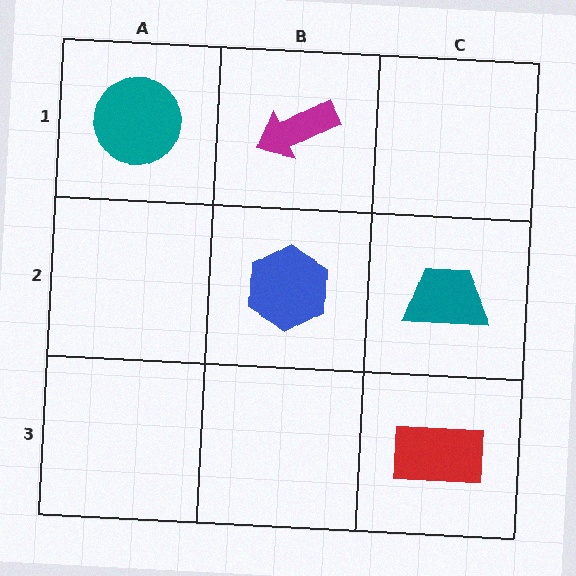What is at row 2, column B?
A blue hexagon.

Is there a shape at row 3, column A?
No, that cell is empty.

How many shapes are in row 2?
2 shapes.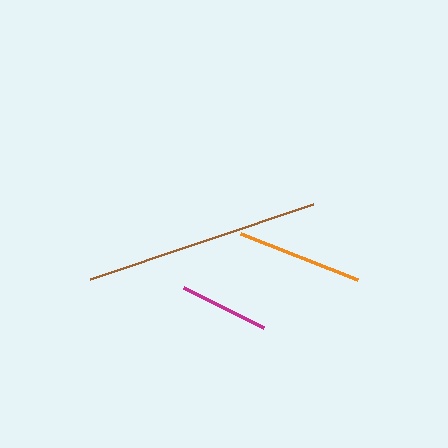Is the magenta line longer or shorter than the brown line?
The brown line is longer than the magenta line.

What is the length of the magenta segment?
The magenta segment is approximately 90 pixels long.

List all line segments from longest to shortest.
From longest to shortest: brown, orange, magenta.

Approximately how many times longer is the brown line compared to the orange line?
The brown line is approximately 1.9 times the length of the orange line.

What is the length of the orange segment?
The orange segment is approximately 126 pixels long.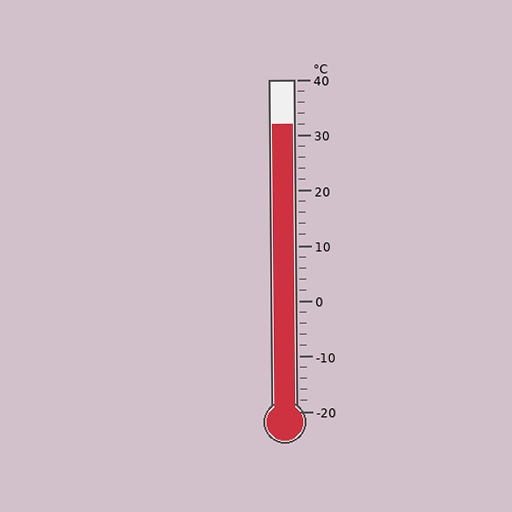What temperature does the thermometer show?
The thermometer shows approximately 32°C.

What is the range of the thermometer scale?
The thermometer scale ranges from -20°C to 40°C.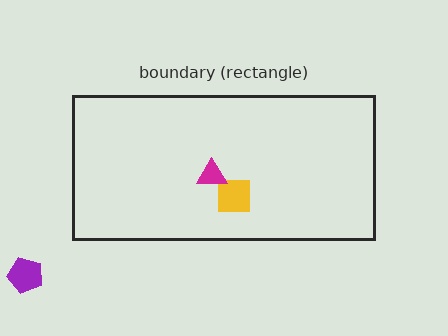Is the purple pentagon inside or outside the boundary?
Outside.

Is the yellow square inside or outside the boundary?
Inside.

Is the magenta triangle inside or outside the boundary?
Inside.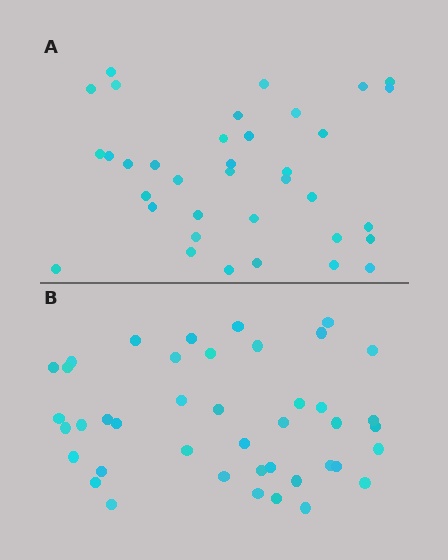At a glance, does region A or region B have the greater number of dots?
Region B (the bottom region) has more dots.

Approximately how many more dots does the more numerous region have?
Region B has about 6 more dots than region A.